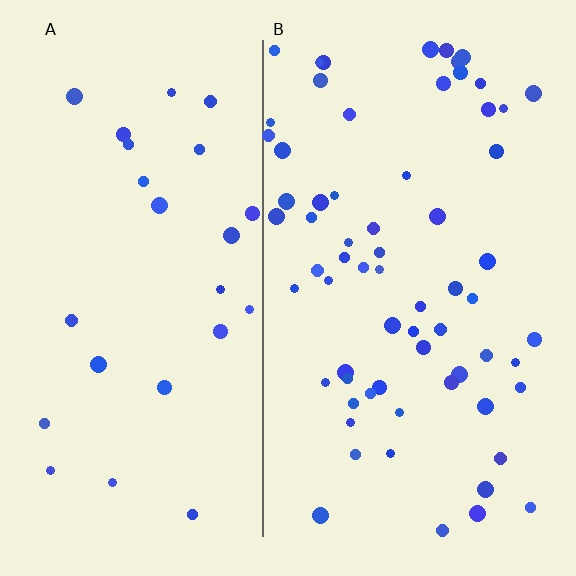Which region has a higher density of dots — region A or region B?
B (the right).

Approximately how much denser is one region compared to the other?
Approximately 2.7× — region B over region A.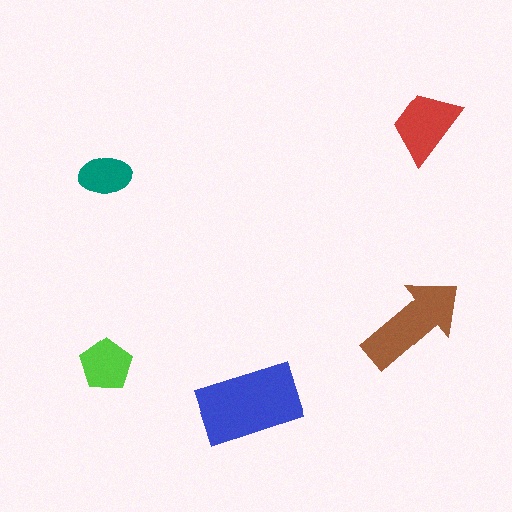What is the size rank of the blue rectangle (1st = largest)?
1st.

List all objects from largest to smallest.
The blue rectangle, the brown arrow, the red trapezoid, the lime pentagon, the teal ellipse.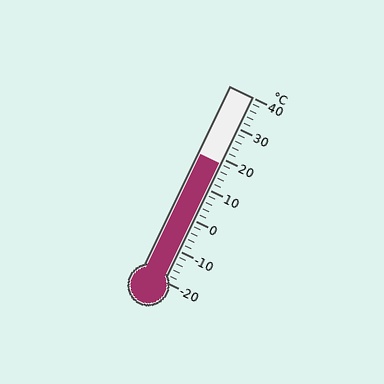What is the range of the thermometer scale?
The thermometer scale ranges from -20°C to 40°C.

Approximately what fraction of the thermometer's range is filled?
The thermometer is filled to approximately 65% of its range.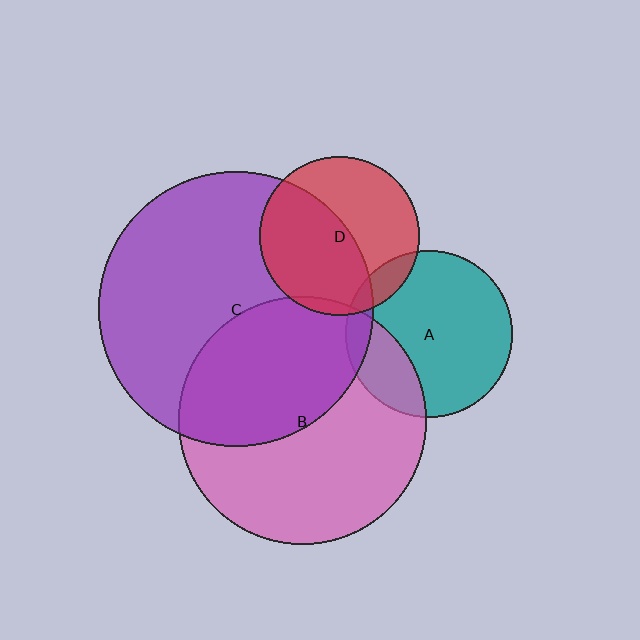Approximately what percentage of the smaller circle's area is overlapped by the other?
Approximately 45%.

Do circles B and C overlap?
Yes.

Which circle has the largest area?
Circle C (purple).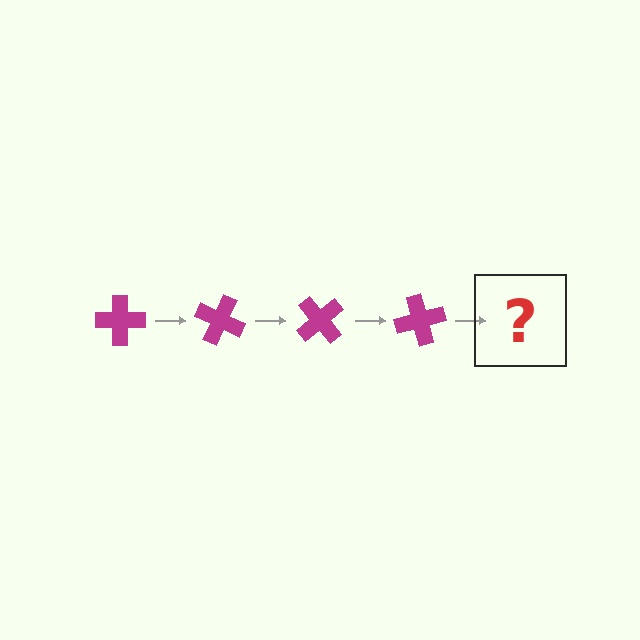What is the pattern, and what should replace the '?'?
The pattern is that the cross rotates 25 degrees each step. The '?' should be a magenta cross rotated 100 degrees.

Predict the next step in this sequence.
The next step is a magenta cross rotated 100 degrees.